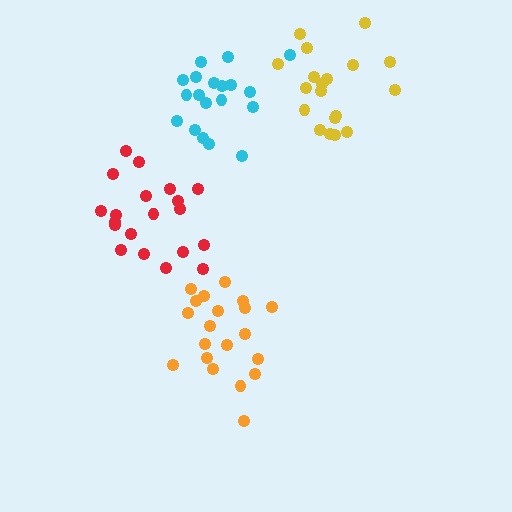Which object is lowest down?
The orange cluster is bottommost.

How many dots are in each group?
Group 1: 20 dots, Group 2: 20 dots, Group 3: 19 dots, Group 4: 19 dots (78 total).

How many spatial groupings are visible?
There are 4 spatial groupings.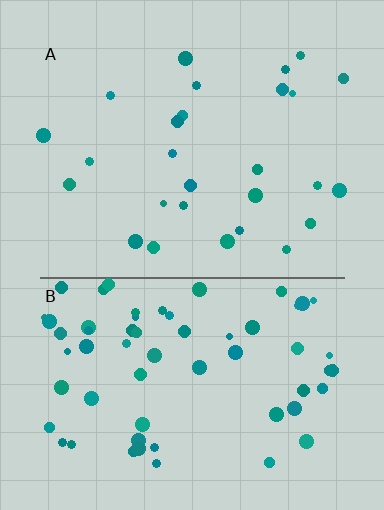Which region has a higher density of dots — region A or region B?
B (the bottom).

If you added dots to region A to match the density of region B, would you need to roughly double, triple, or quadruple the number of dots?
Approximately double.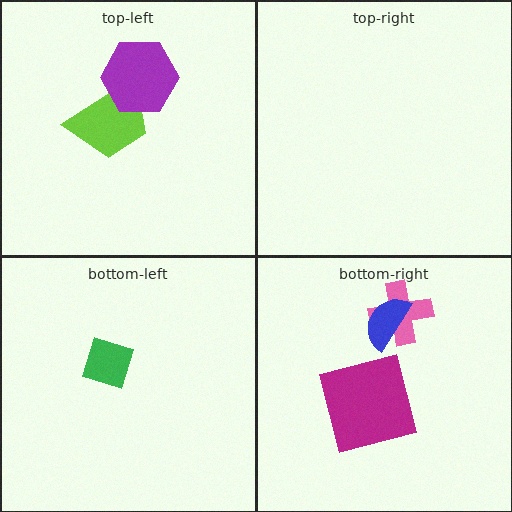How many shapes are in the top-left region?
2.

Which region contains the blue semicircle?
The bottom-right region.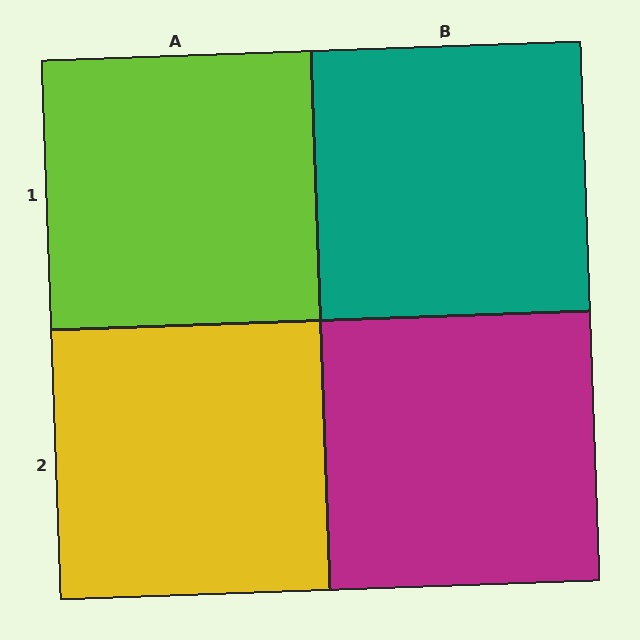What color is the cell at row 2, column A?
Yellow.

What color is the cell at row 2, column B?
Magenta.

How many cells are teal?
1 cell is teal.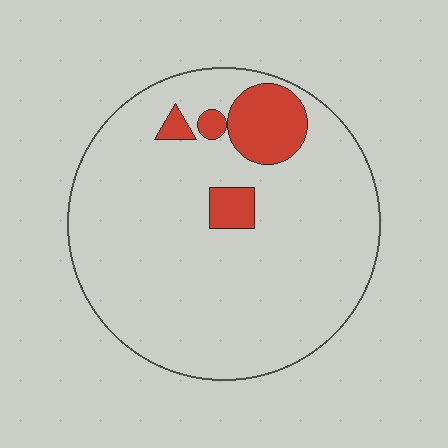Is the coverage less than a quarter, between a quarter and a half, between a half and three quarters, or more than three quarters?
Less than a quarter.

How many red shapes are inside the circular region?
4.